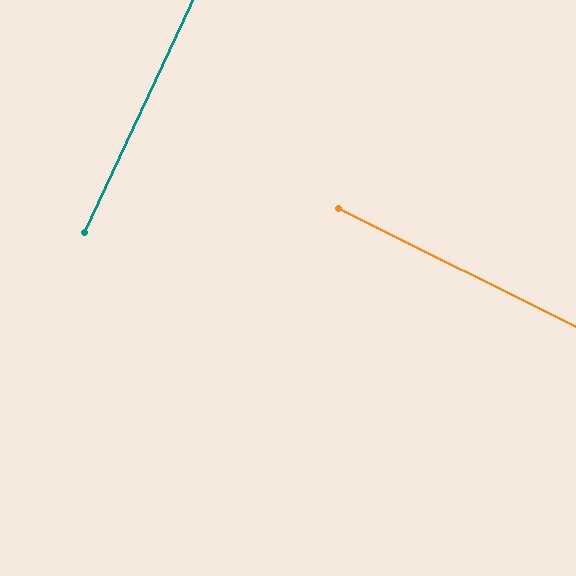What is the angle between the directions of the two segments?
Approximately 88 degrees.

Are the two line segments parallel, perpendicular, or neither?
Perpendicular — they meet at approximately 88°.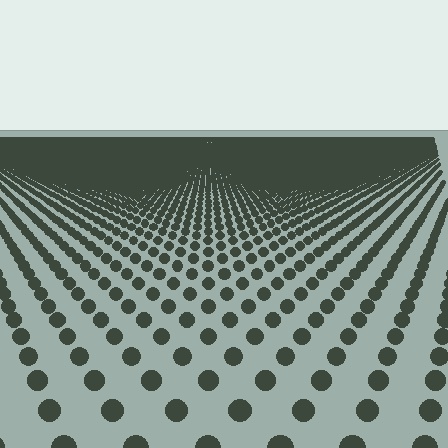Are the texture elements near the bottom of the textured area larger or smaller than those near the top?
Larger. Near the bottom, elements are closer to the viewer and appear at a bigger on-screen size.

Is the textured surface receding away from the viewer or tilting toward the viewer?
The surface is receding away from the viewer. Texture elements get smaller and denser toward the top.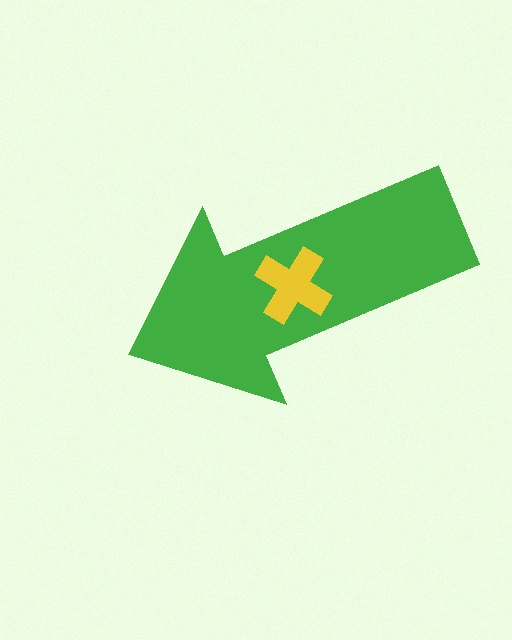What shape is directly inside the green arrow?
The yellow cross.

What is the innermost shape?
The yellow cross.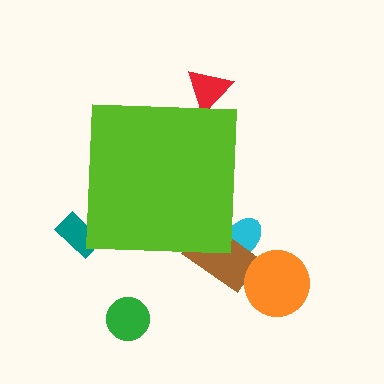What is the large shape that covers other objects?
A lime square.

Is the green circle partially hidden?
No, the green circle is fully visible.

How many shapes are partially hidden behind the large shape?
4 shapes are partially hidden.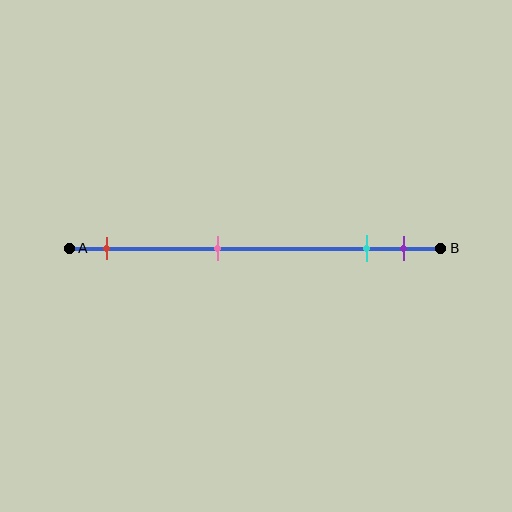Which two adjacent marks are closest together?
The cyan and purple marks are the closest adjacent pair.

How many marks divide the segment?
There are 4 marks dividing the segment.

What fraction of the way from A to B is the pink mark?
The pink mark is approximately 40% (0.4) of the way from A to B.